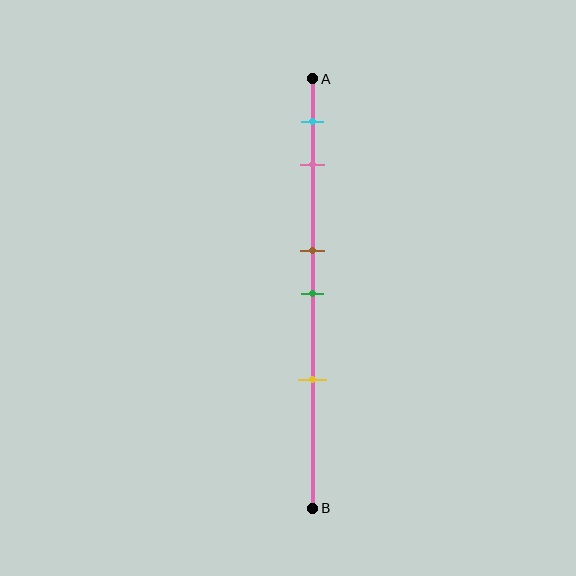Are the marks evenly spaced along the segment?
No, the marks are not evenly spaced.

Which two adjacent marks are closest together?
The brown and green marks are the closest adjacent pair.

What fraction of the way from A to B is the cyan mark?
The cyan mark is approximately 10% (0.1) of the way from A to B.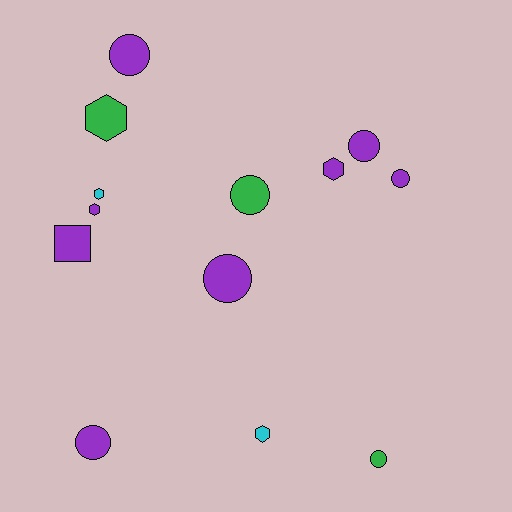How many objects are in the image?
There are 13 objects.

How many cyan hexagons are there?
There are 2 cyan hexagons.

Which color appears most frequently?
Purple, with 8 objects.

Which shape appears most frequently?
Circle, with 7 objects.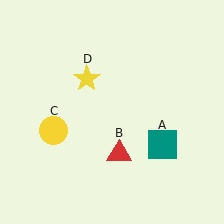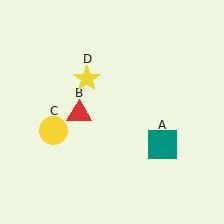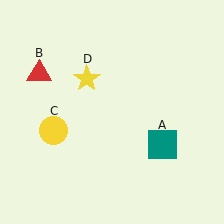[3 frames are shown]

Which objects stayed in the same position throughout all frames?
Teal square (object A) and yellow circle (object C) and yellow star (object D) remained stationary.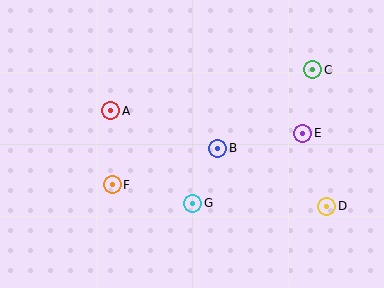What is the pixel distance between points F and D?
The distance between F and D is 216 pixels.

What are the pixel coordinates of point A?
Point A is at (111, 111).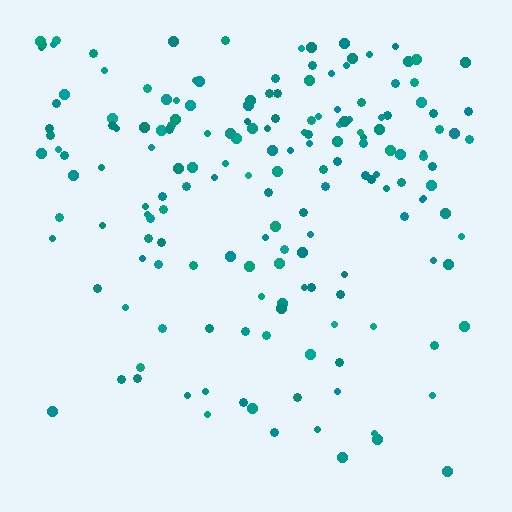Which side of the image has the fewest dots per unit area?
The bottom.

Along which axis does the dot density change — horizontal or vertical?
Vertical.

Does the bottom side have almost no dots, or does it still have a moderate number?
Still a moderate number, just noticeably fewer than the top.